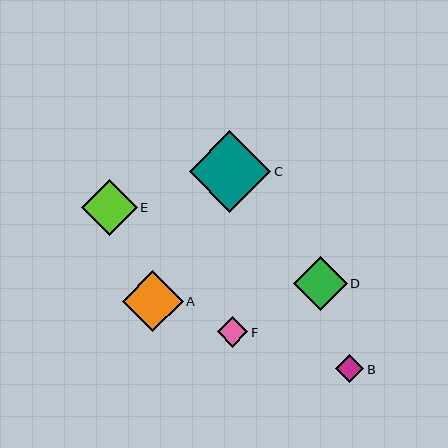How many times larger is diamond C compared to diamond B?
Diamond C is approximately 2.9 times the size of diamond B.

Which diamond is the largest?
Diamond C is the largest with a size of approximately 82 pixels.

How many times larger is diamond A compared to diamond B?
Diamond A is approximately 2.2 times the size of diamond B.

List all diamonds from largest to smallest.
From largest to smallest: C, A, E, D, F, B.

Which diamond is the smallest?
Diamond B is the smallest with a size of approximately 28 pixels.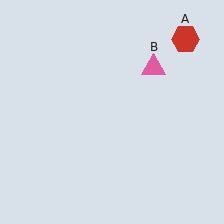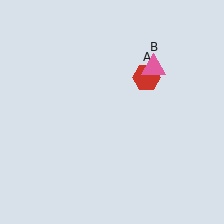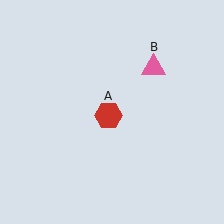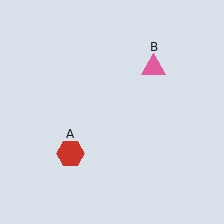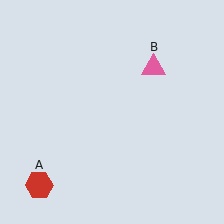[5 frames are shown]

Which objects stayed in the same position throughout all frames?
Pink triangle (object B) remained stationary.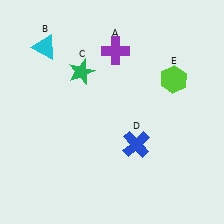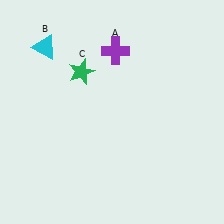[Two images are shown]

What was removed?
The lime hexagon (E), the blue cross (D) were removed in Image 2.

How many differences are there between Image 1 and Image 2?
There are 2 differences between the two images.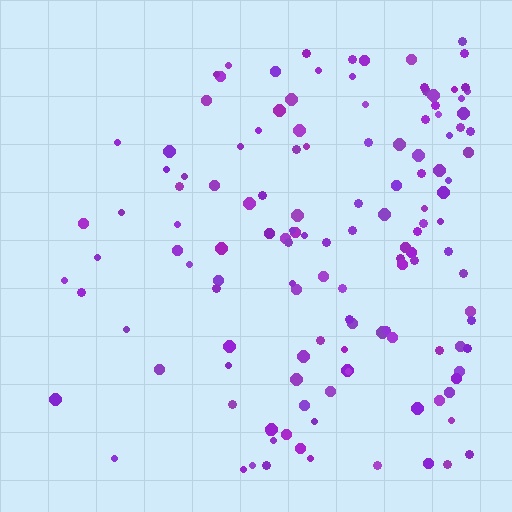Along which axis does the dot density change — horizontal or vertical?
Horizontal.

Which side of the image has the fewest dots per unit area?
The left.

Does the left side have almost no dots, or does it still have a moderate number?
Still a moderate number, just noticeably fewer than the right.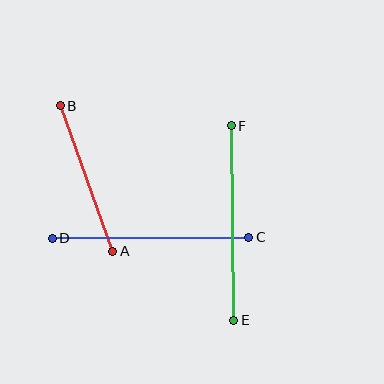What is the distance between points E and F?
The distance is approximately 195 pixels.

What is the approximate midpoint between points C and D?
The midpoint is at approximately (151, 238) pixels.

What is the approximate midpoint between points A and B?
The midpoint is at approximately (87, 179) pixels.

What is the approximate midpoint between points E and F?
The midpoint is at approximately (232, 223) pixels.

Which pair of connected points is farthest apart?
Points C and D are farthest apart.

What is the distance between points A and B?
The distance is approximately 155 pixels.